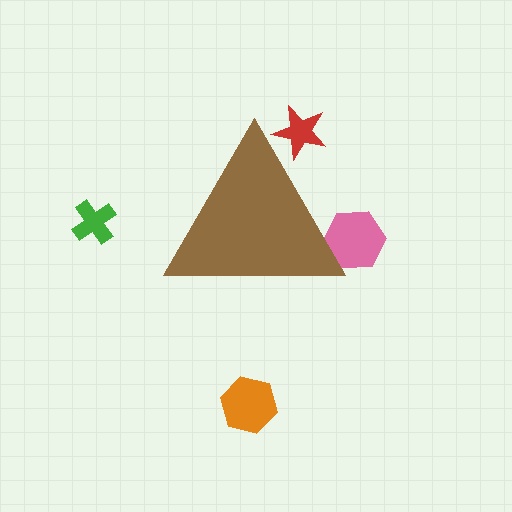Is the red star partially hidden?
Yes, the red star is partially hidden behind the brown triangle.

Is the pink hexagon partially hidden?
Yes, the pink hexagon is partially hidden behind the brown triangle.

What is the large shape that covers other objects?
A brown triangle.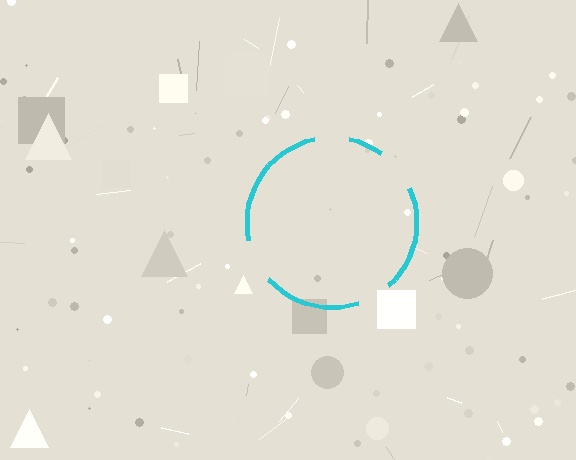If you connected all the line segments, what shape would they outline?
They would outline a circle.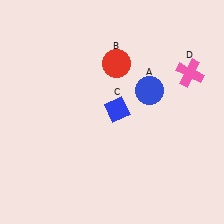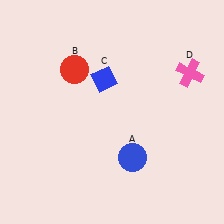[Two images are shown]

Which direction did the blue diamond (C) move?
The blue diamond (C) moved up.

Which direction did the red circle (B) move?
The red circle (B) moved left.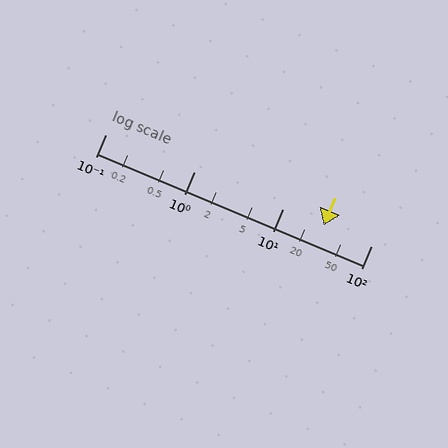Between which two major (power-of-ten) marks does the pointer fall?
The pointer is between 10 and 100.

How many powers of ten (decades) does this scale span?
The scale spans 3 decades, from 0.1 to 100.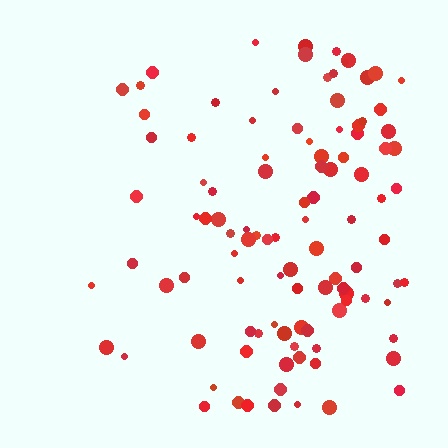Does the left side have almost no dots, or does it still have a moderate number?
Still a moderate number, just noticeably fewer than the right.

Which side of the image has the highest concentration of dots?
The right.